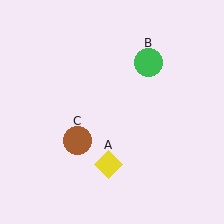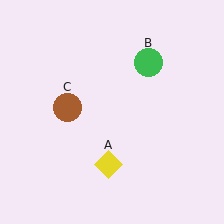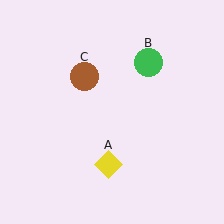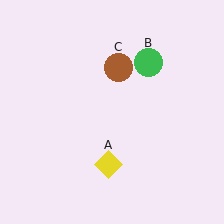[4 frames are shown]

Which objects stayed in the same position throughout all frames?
Yellow diamond (object A) and green circle (object B) remained stationary.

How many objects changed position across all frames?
1 object changed position: brown circle (object C).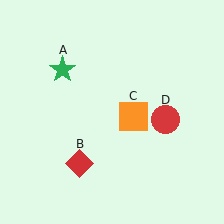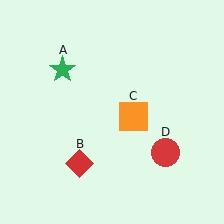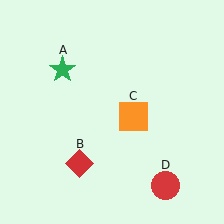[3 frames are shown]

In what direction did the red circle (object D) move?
The red circle (object D) moved down.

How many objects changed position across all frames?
1 object changed position: red circle (object D).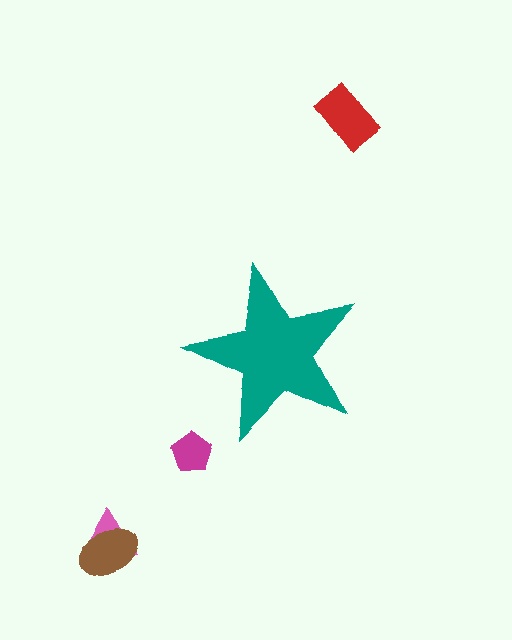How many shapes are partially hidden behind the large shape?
0 shapes are partially hidden.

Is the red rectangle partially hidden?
No, the red rectangle is fully visible.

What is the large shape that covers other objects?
A teal star.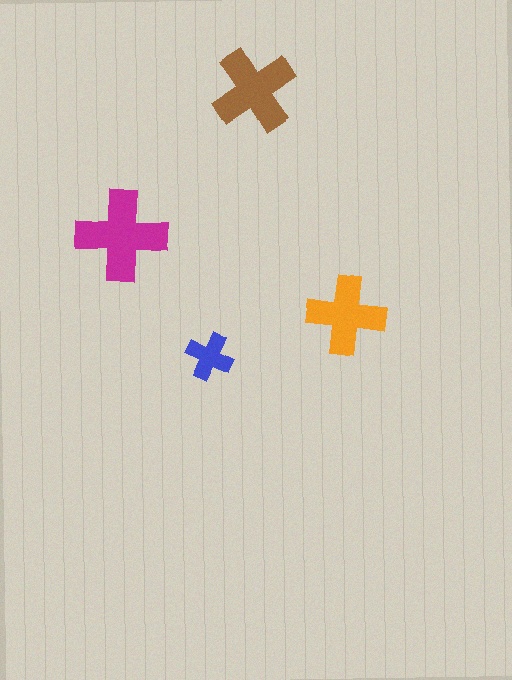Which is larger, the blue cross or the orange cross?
The orange one.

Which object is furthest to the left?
The magenta cross is leftmost.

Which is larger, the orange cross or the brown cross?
The brown one.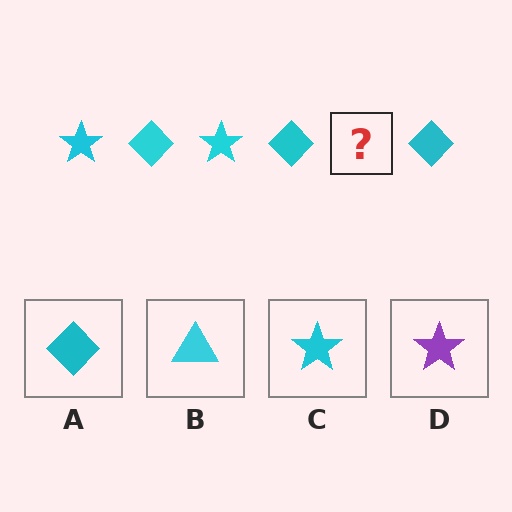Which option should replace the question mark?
Option C.